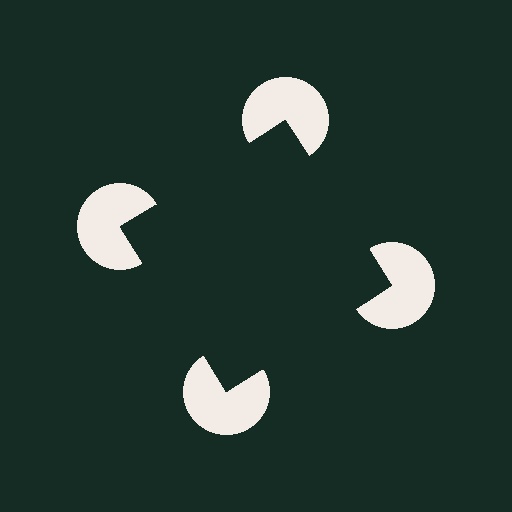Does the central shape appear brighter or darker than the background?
It typically appears slightly darker than the background, even though no actual brightness change is drawn.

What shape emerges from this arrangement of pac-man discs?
An illusory square — its edges are inferred from the aligned wedge cuts in the pac-man discs, not physically drawn.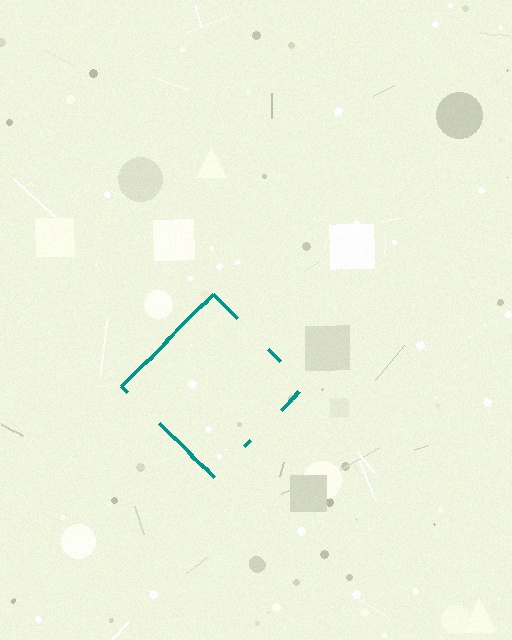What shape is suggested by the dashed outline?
The dashed outline suggests a diamond.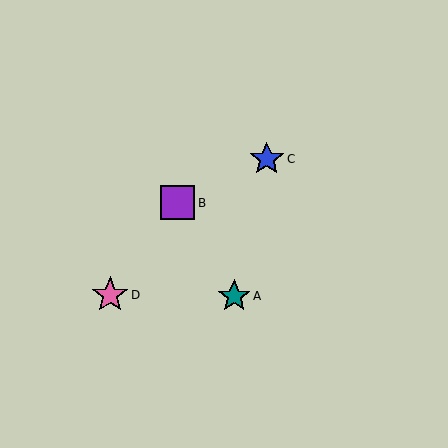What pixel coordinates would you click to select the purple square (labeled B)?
Click at (178, 203) to select the purple square B.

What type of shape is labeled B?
Shape B is a purple square.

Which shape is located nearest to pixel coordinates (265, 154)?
The blue star (labeled C) at (267, 159) is nearest to that location.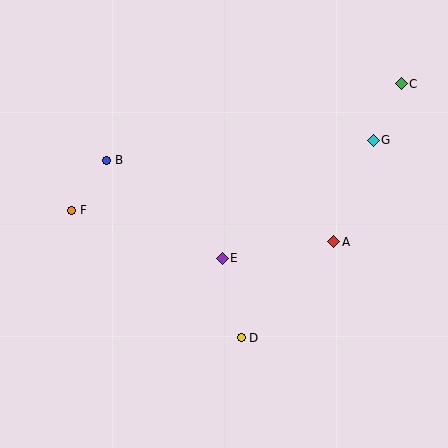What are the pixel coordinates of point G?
Point G is at (373, 140).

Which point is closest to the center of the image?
Point E at (222, 258) is closest to the center.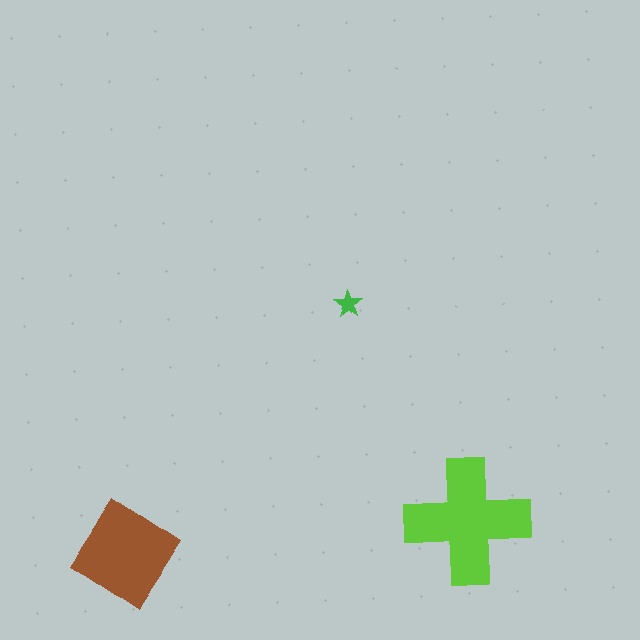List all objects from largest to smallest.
The lime cross, the brown diamond, the green star.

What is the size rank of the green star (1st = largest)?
3rd.